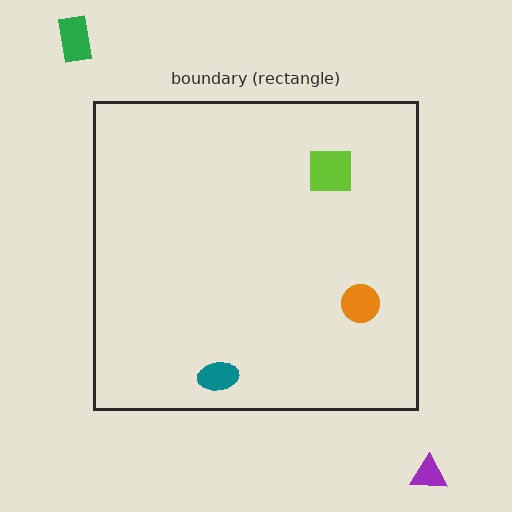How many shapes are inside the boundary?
3 inside, 2 outside.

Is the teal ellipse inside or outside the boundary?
Inside.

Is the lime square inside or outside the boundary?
Inside.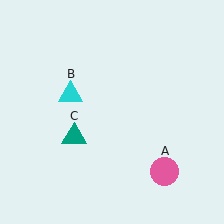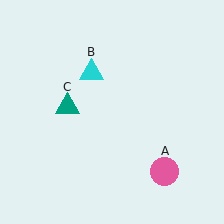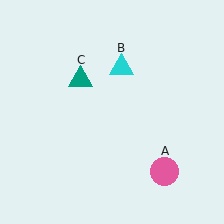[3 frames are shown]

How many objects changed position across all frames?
2 objects changed position: cyan triangle (object B), teal triangle (object C).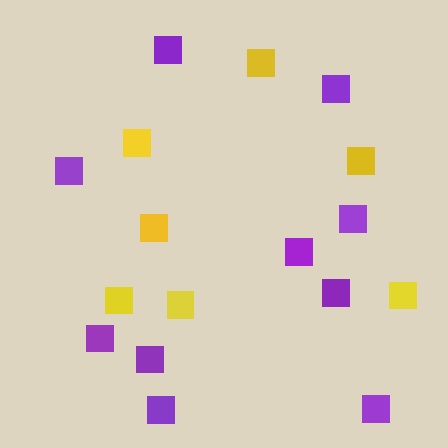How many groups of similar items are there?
There are 2 groups: one group of yellow squares (7) and one group of purple squares (10).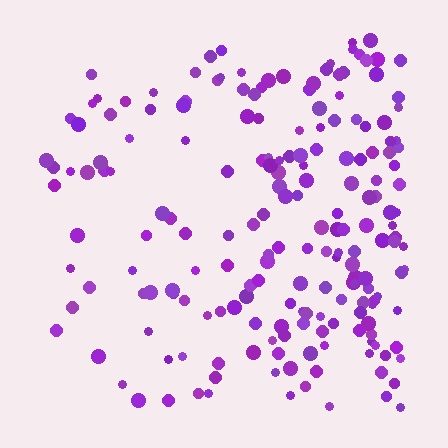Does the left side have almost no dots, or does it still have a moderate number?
Still a moderate number, just noticeably fewer than the right.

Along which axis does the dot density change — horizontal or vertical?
Horizontal.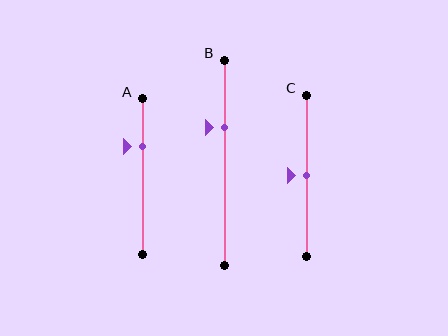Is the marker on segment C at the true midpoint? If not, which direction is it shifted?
Yes, the marker on segment C is at the true midpoint.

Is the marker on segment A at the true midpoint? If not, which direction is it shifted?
No, the marker on segment A is shifted upward by about 19% of the segment length.